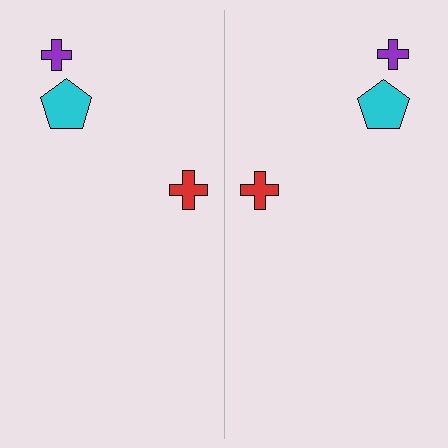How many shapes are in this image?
There are 6 shapes in this image.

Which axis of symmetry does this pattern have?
The pattern has a vertical axis of symmetry running through the center of the image.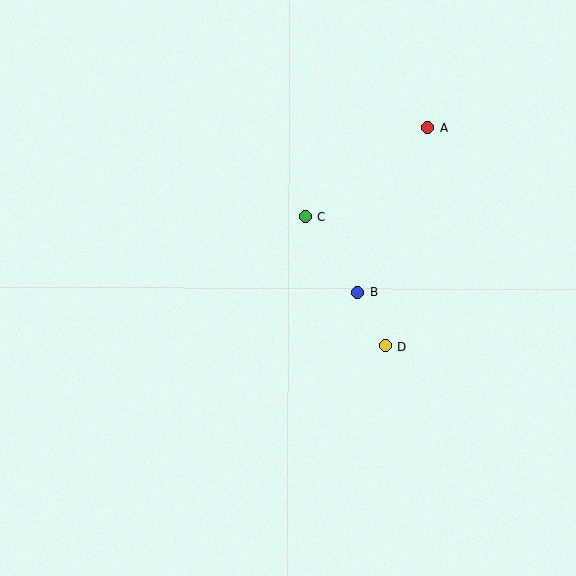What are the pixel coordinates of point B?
Point B is at (358, 293).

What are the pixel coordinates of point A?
Point A is at (428, 127).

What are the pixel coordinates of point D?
Point D is at (385, 346).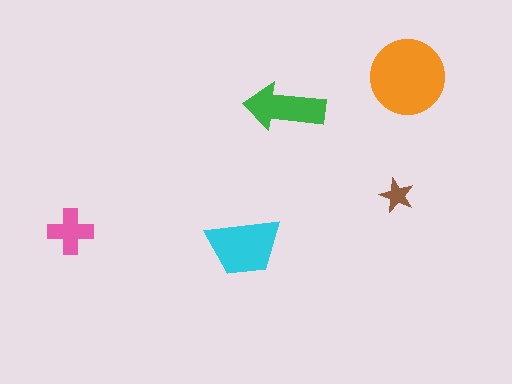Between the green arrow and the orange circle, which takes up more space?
The orange circle.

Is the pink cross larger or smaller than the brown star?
Larger.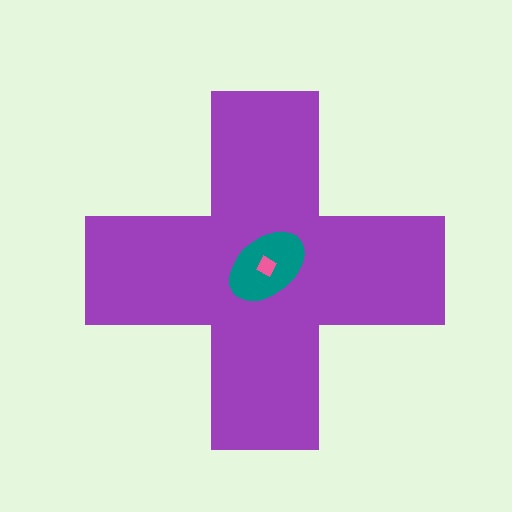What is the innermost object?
The pink diamond.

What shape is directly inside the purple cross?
The teal ellipse.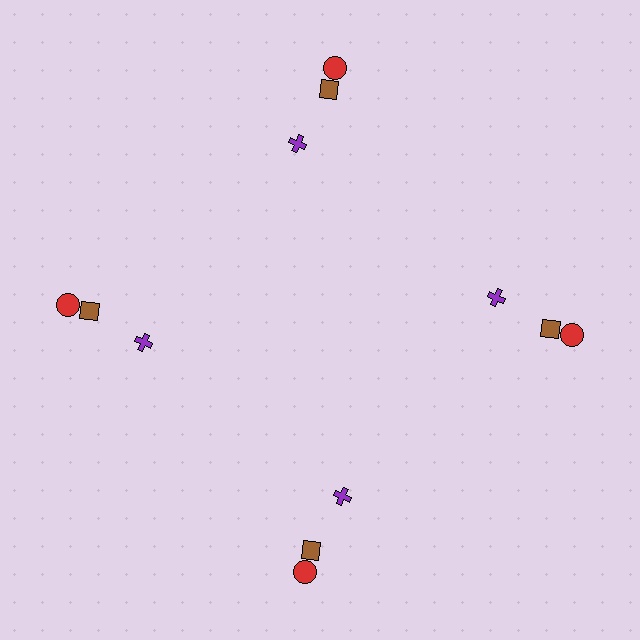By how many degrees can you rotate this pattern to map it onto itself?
The pattern maps onto itself every 90 degrees of rotation.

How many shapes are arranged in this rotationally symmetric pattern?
There are 12 shapes, arranged in 4 groups of 3.